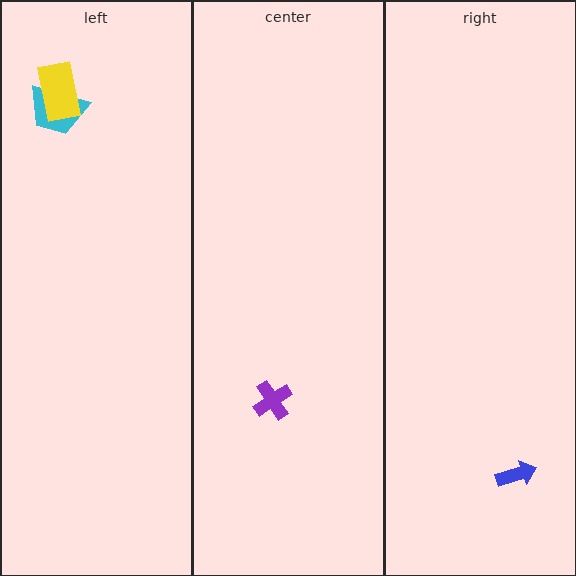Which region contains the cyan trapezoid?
The left region.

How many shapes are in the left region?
2.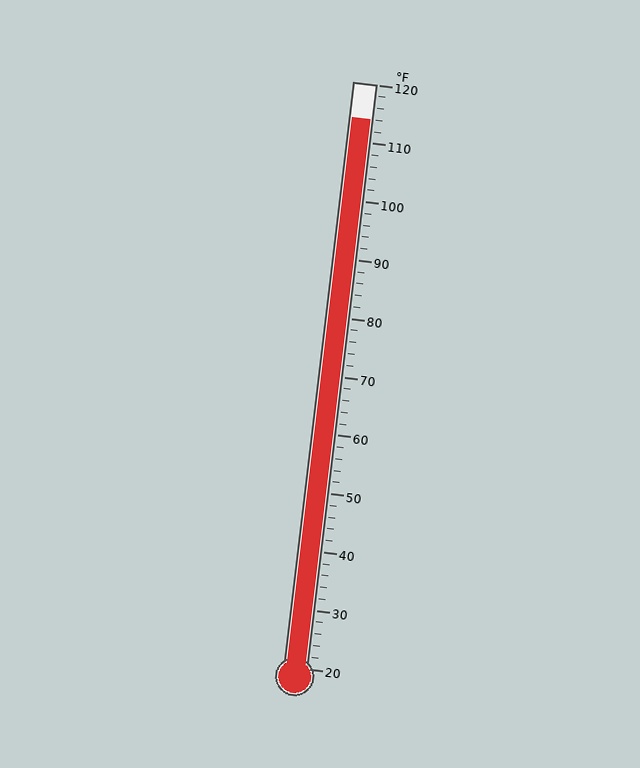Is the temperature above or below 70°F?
The temperature is above 70°F.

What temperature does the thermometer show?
The thermometer shows approximately 114°F.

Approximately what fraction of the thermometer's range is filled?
The thermometer is filled to approximately 95% of its range.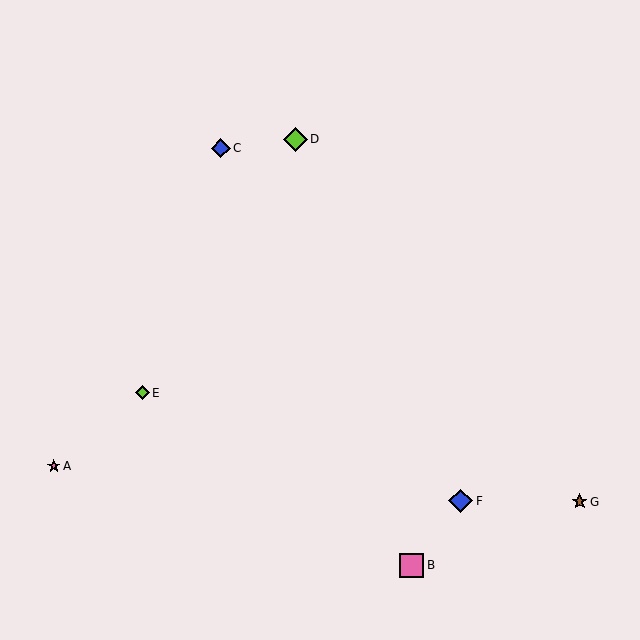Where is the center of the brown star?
The center of the brown star is at (580, 502).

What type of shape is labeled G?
Shape G is a brown star.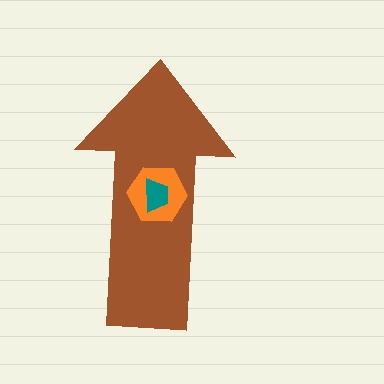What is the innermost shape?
The teal trapezoid.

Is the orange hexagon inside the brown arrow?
Yes.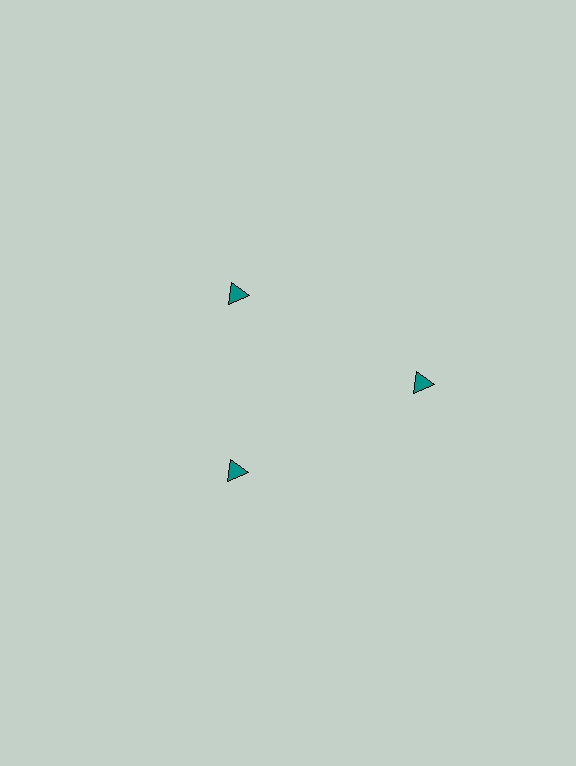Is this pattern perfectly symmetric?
No. The 3 teal triangles are arranged in a ring, but one element near the 3 o'clock position is pushed outward from the center, breaking the 3-fold rotational symmetry.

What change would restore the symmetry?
The symmetry would be restored by moving it inward, back onto the ring so that all 3 triangles sit at equal angles and equal distance from the center.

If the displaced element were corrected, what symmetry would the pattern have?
It would have 3-fold rotational symmetry — the pattern would map onto itself every 120 degrees.